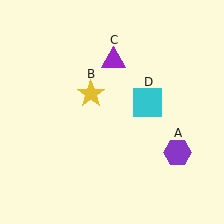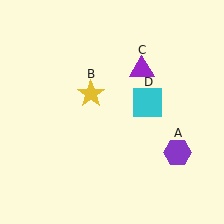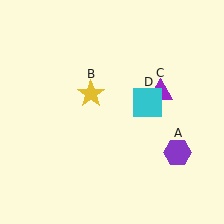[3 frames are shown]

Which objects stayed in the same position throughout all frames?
Purple hexagon (object A) and yellow star (object B) and cyan square (object D) remained stationary.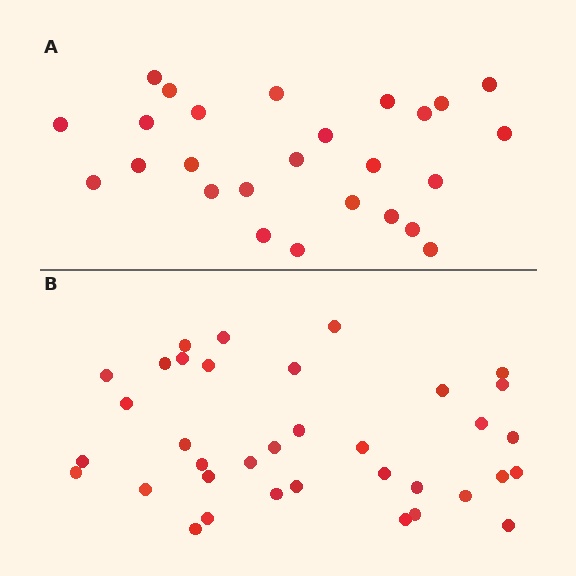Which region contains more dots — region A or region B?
Region B (the bottom region) has more dots.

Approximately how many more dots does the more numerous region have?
Region B has roughly 10 or so more dots than region A.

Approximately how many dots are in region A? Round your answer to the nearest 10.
About 30 dots. (The exact count is 26, which rounds to 30.)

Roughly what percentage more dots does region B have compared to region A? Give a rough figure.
About 40% more.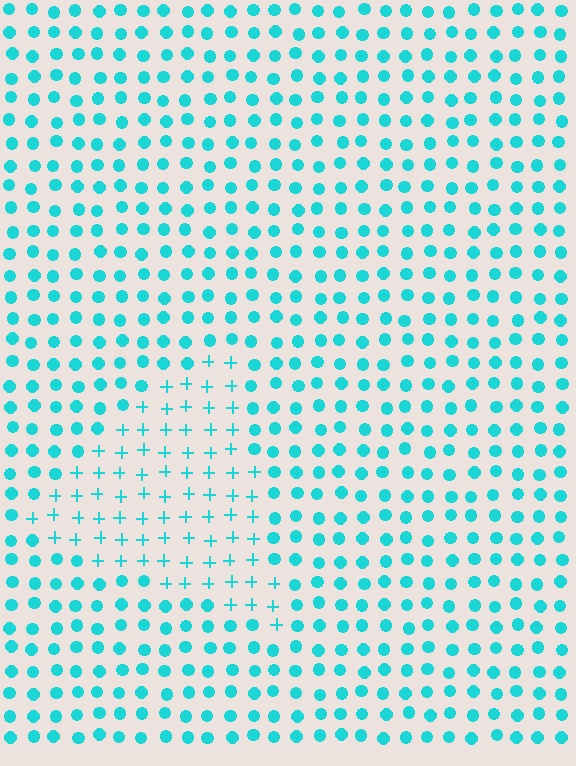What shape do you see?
I see a triangle.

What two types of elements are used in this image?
The image uses plus signs inside the triangle region and circles outside it.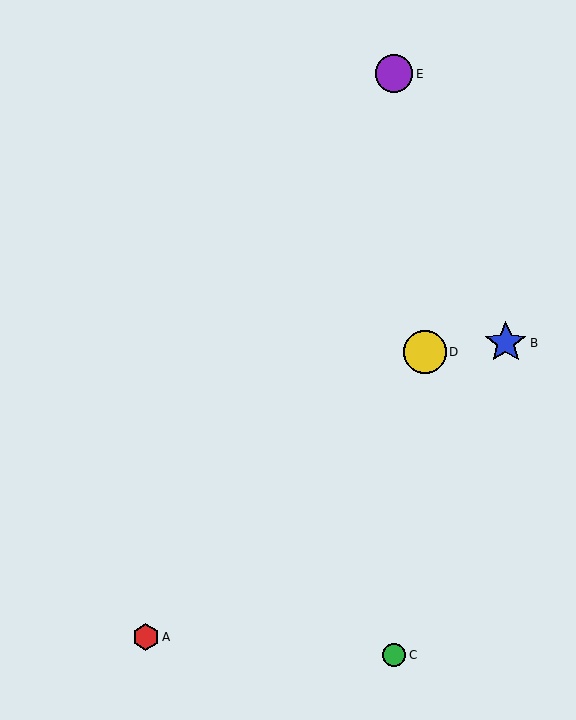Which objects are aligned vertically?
Objects C, E are aligned vertically.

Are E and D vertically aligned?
No, E is at x≈394 and D is at x≈425.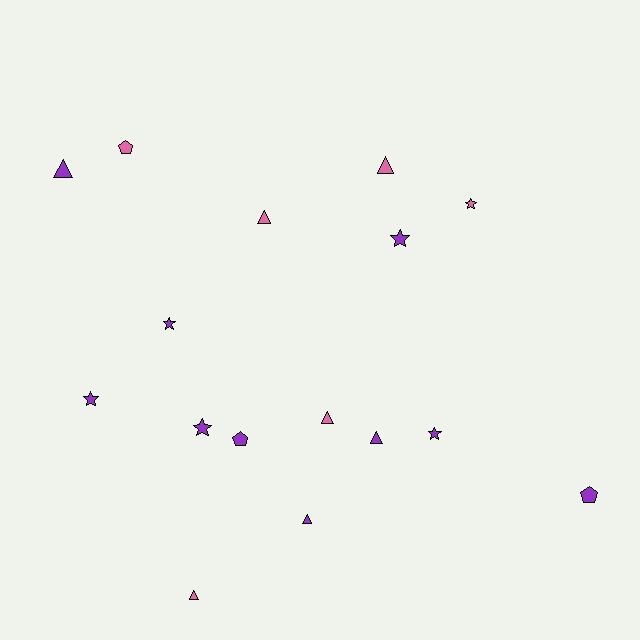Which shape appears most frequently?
Triangle, with 7 objects.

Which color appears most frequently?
Purple, with 10 objects.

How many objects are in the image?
There are 16 objects.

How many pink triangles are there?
There are 4 pink triangles.